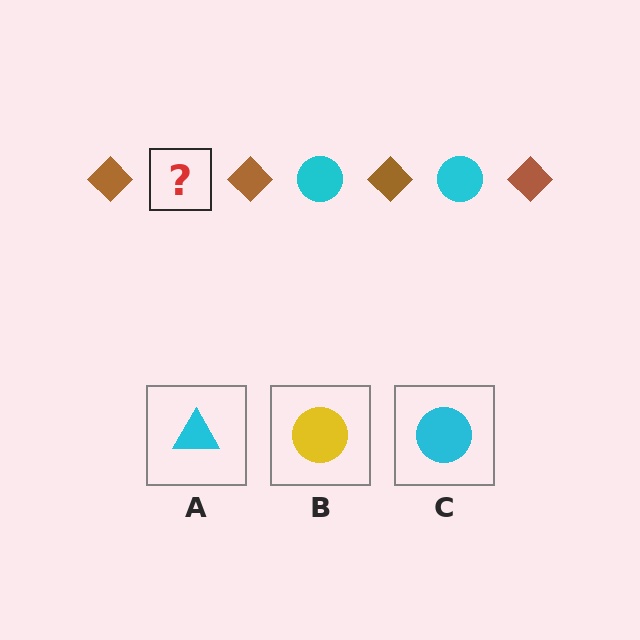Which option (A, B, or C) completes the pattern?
C.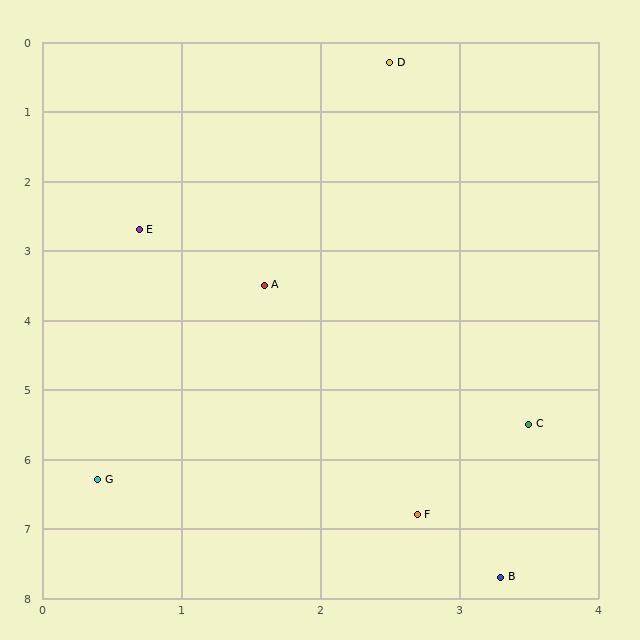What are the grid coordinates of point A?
Point A is at approximately (1.6, 3.5).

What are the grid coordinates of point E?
Point E is at approximately (0.7, 2.7).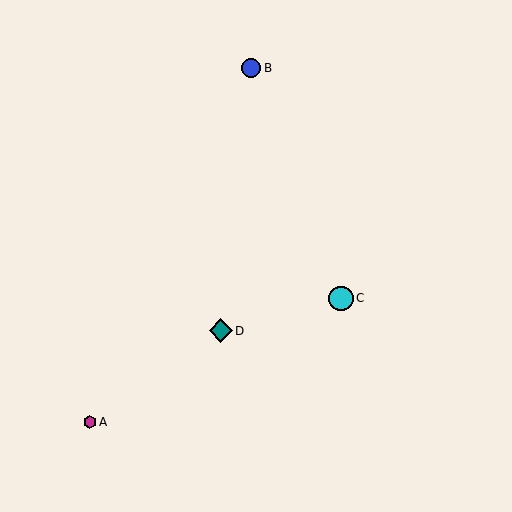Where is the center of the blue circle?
The center of the blue circle is at (251, 68).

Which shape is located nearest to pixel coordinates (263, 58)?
The blue circle (labeled B) at (251, 68) is nearest to that location.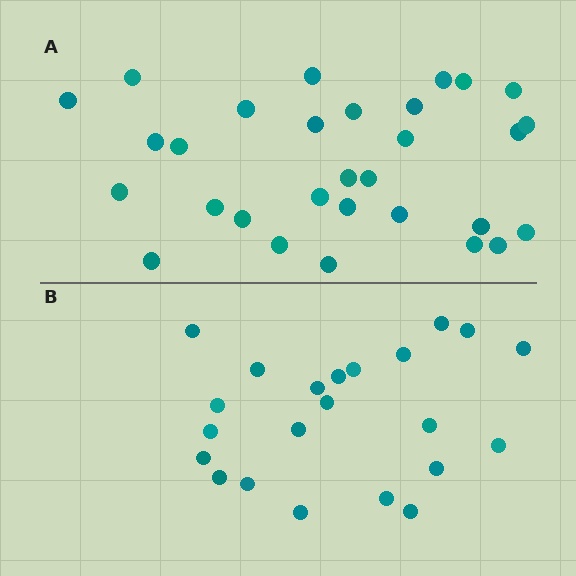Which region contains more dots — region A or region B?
Region A (the top region) has more dots.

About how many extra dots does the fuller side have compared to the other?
Region A has roughly 8 or so more dots than region B.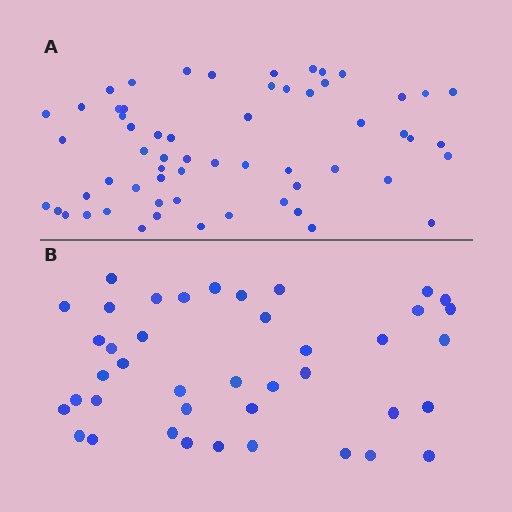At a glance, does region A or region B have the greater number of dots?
Region A (the top region) has more dots.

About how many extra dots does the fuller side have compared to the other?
Region A has approximately 20 more dots than region B.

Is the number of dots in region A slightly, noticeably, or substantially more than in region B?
Region A has substantially more. The ratio is roughly 1.5 to 1.